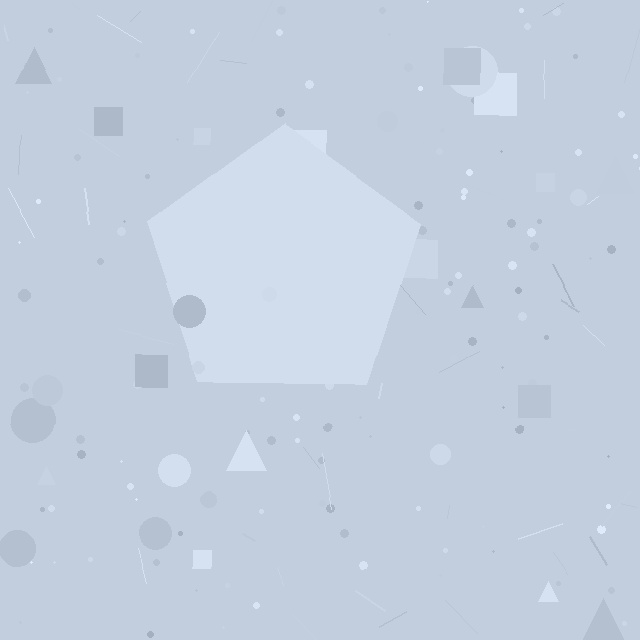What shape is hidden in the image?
A pentagon is hidden in the image.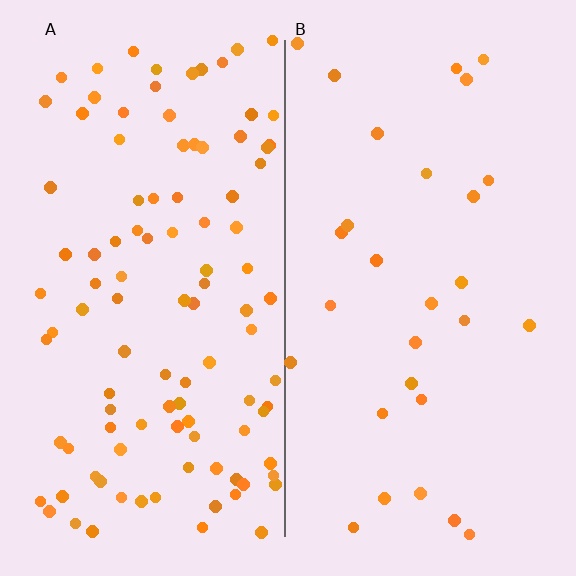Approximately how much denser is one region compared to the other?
Approximately 3.6× — region A over region B.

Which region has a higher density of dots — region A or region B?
A (the left).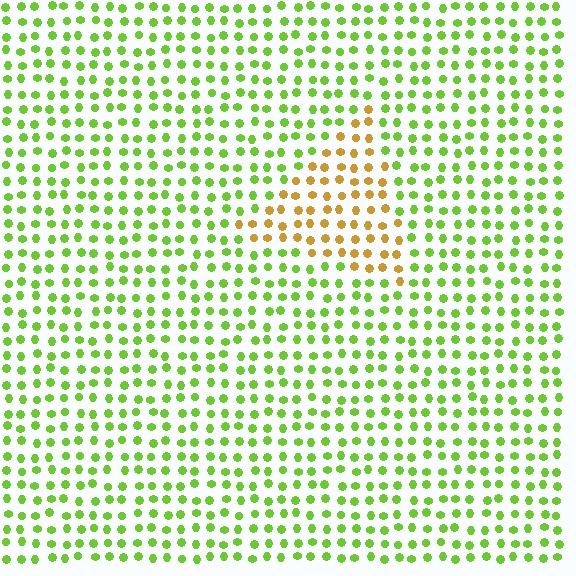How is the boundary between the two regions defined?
The boundary is defined purely by a slight shift in hue (about 56 degrees). Spacing, size, and orientation are identical on both sides.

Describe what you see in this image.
The image is filled with small lime elements in a uniform arrangement. A triangle-shaped region is visible where the elements are tinted to a slightly different hue, forming a subtle color boundary.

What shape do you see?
I see a triangle.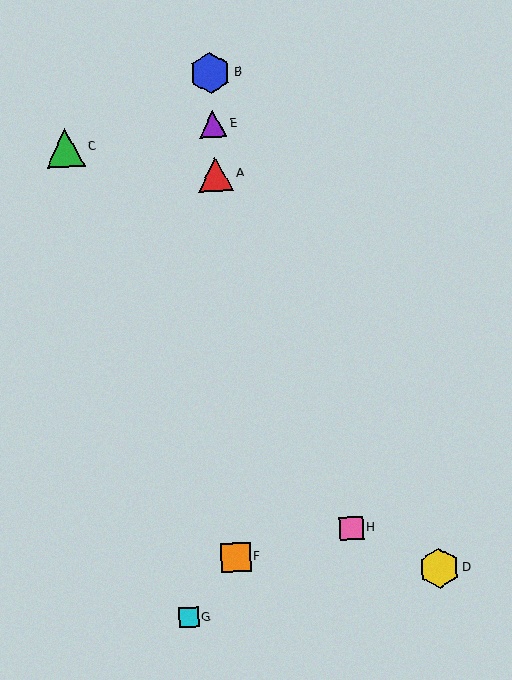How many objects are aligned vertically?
4 objects (A, B, E, F) are aligned vertically.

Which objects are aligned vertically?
Objects A, B, E, F are aligned vertically.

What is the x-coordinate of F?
Object F is at x≈236.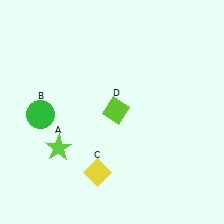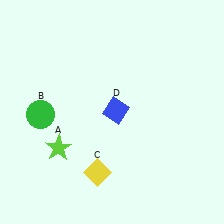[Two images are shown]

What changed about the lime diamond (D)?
In Image 1, D is lime. In Image 2, it changed to blue.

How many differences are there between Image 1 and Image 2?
There is 1 difference between the two images.